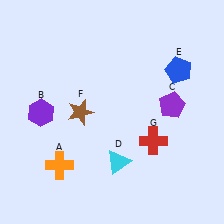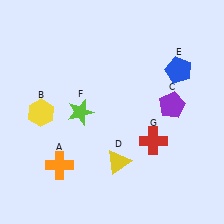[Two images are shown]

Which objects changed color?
B changed from purple to yellow. D changed from cyan to yellow. F changed from brown to lime.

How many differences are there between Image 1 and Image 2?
There are 3 differences between the two images.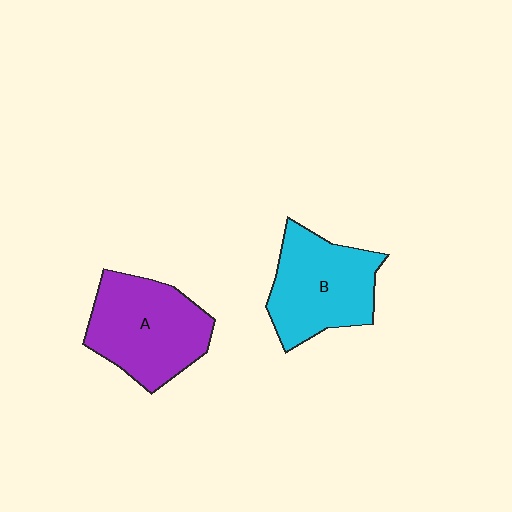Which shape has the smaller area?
Shape B (cyan).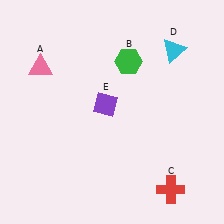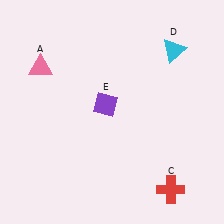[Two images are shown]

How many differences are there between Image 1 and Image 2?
There is 1 difference between the two images.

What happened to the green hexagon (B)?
The green hexagon (B) was removed in Image 2. It was in the top-right area of Image 1.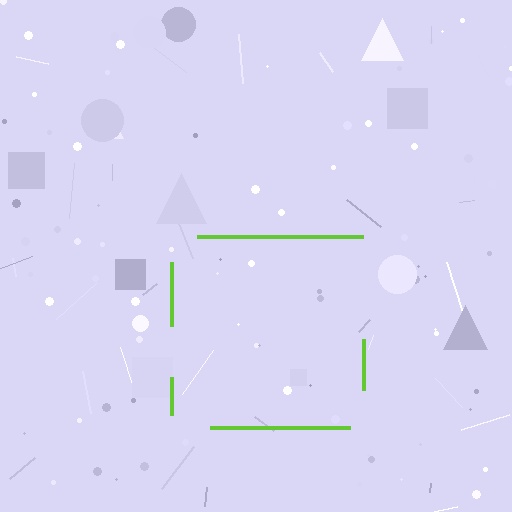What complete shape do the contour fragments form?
The contour fragments form a square.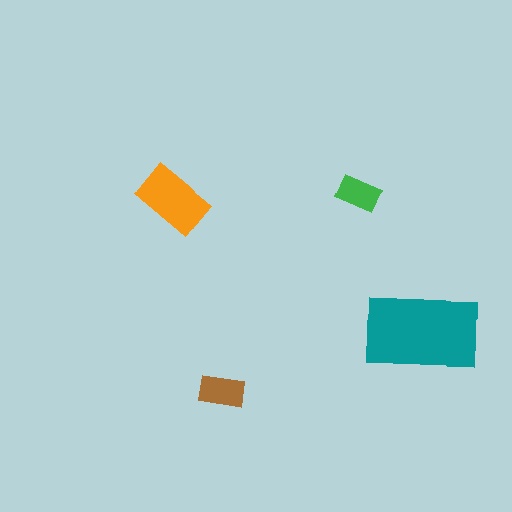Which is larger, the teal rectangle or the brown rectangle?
The teal one.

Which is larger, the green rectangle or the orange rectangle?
The orange one.